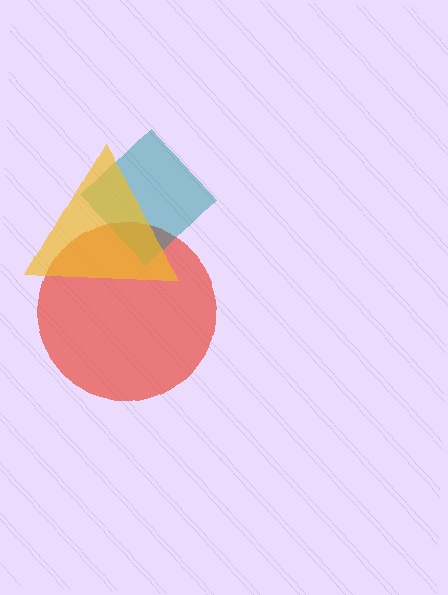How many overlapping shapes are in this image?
There are 3 overlapping shapes in the image.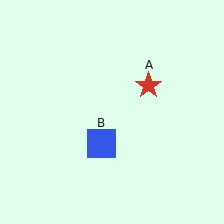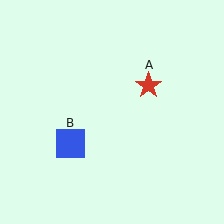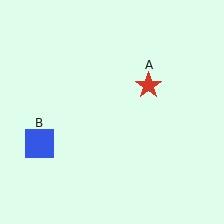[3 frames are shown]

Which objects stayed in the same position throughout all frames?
Red star (object A) remained stationary.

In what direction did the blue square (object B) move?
The blue square (object B) moved left.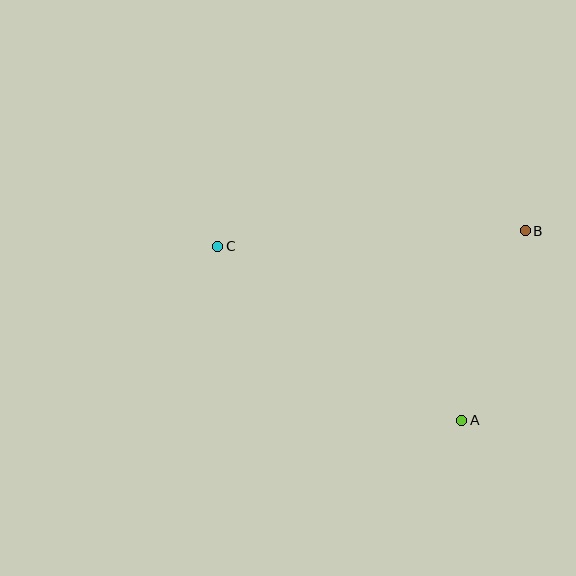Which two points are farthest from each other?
Points B and C are farthest from each other.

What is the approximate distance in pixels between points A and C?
The distance between A and C is approximately 300 pixels.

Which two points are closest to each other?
Points A and B are closest to each other.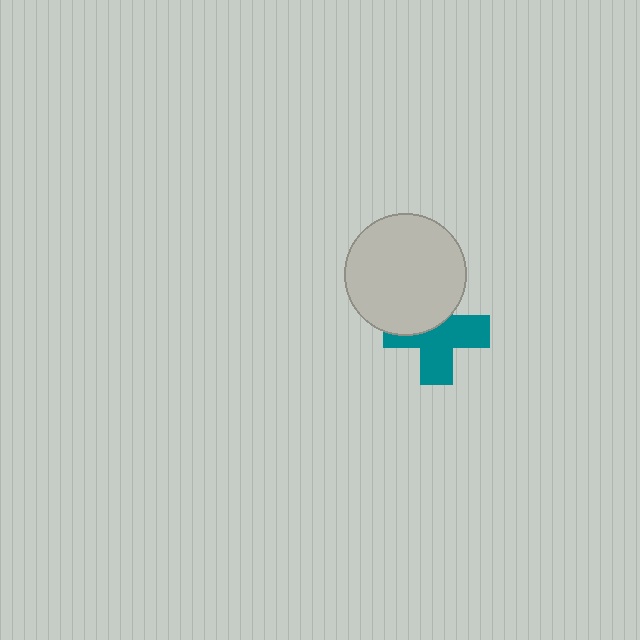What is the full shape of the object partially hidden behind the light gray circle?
The partially hidden object is a teal cross.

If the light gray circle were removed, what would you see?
You would see the complete teal cross.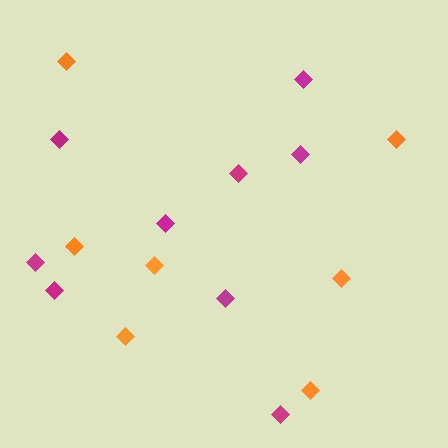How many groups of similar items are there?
There are 2 groups: one group of orange diamonds (7) and one group of magenta diamonds (9).